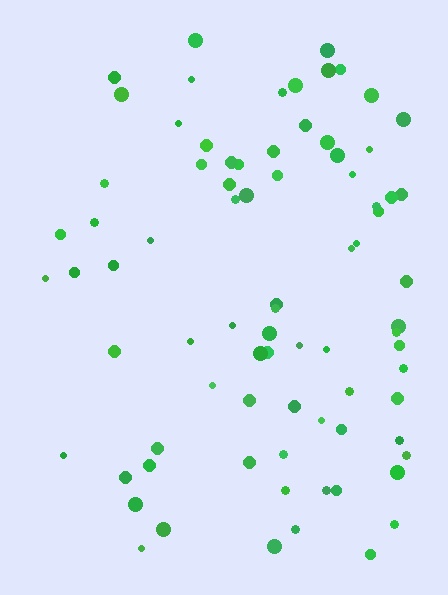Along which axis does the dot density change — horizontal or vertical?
Horizontal.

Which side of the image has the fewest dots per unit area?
The left.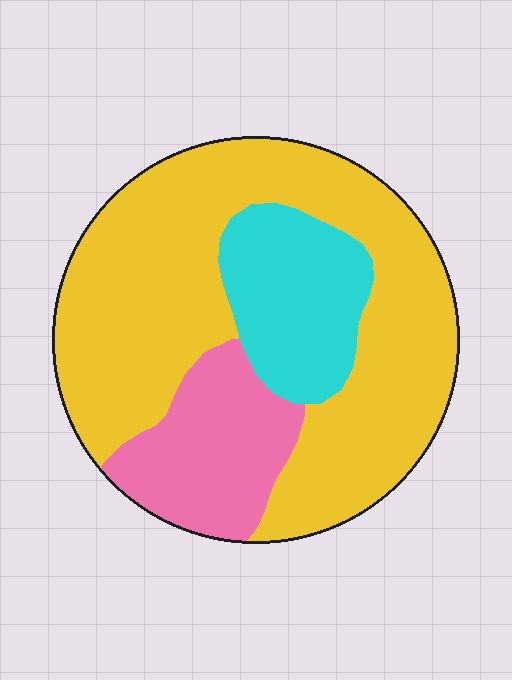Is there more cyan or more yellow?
Yellow.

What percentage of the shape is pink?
Pink takes up less than a quarter of the shape.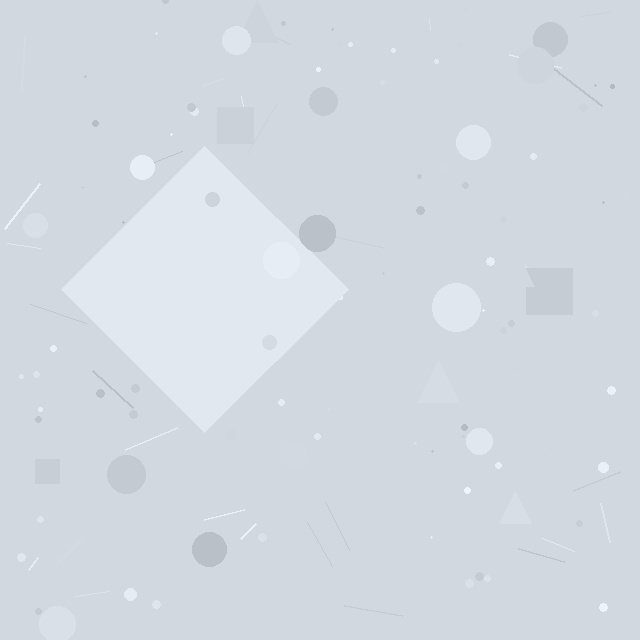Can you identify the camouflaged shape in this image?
The camouflaged shape is a diamond.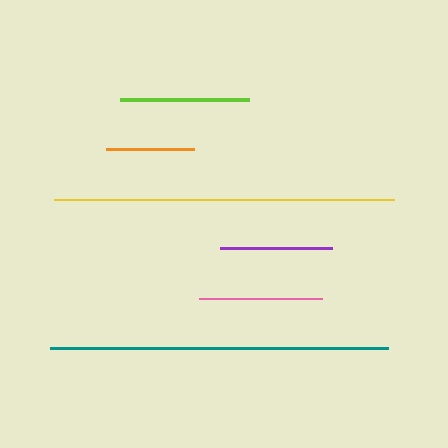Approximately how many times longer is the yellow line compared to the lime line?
The yellow line is approximately 2.6 times the length of the lime line.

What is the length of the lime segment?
The lime segment is approximately 129 pixels long.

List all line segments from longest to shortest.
From longest to shortest: yellow, teal, lime, pink, purple, orange.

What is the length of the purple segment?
The purple segment is approximately 112 pixels long.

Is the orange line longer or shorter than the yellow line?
The yellow line is longer than the orange line.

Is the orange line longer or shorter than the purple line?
The purple line is longer than the orange line.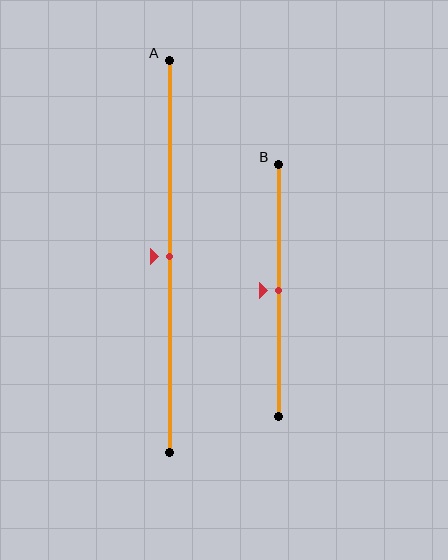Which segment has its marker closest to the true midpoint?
Segment A has its marker closest to the true midpoint.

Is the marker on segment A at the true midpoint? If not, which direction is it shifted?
Yes, the marker on segment A is at the true midpoint.